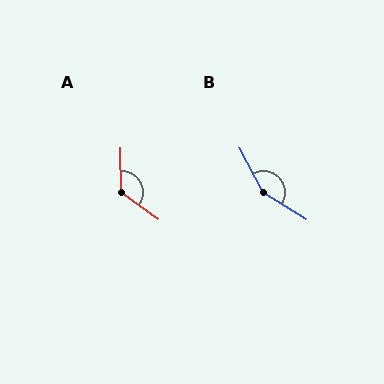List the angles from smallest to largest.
A (126°), B (150°).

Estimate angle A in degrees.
Approximately 126 degrees.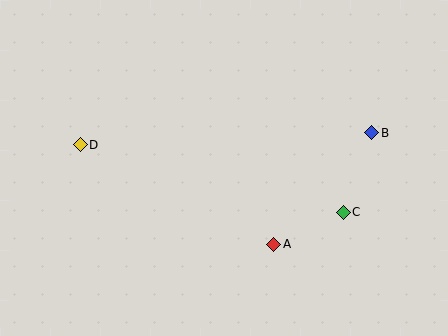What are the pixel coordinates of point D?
Point D is at (80, 145).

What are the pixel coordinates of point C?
Point C is at (343, 212).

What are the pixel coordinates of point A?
Point A is at (274, 244).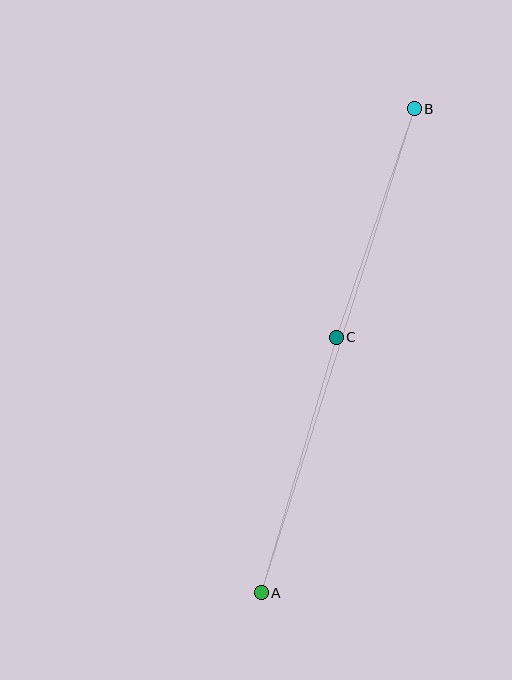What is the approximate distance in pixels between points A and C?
The distance between A and C is approximately 266 pixels.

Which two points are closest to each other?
Points B and C are closest to each other.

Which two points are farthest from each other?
Points A and B are farthest from each other.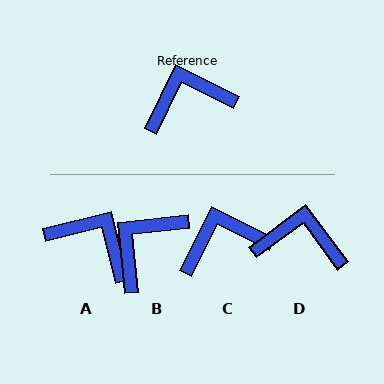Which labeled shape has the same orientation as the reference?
C.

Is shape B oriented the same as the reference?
No, it is off by about 33 degrees.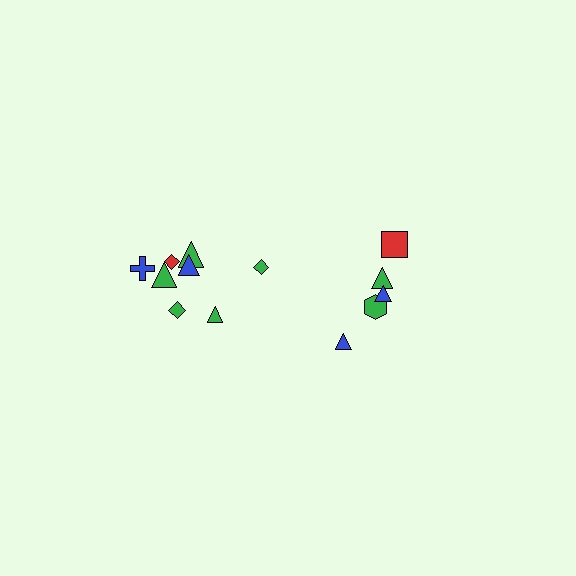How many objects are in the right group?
There are 5 objects.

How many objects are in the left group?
There are 8 objects.